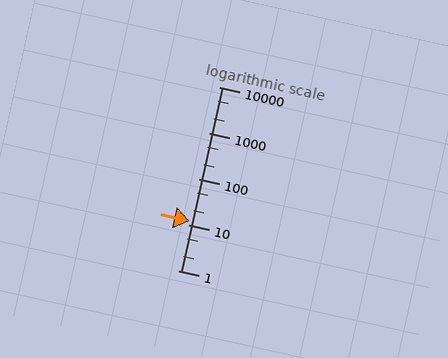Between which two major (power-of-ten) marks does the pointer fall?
The pointer is between 10 and 100.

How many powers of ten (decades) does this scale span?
The scale spans 4 decades, from 1 to 10000.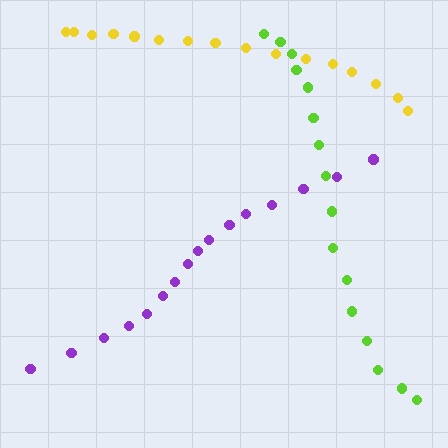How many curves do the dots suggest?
There are 3 distinct paths.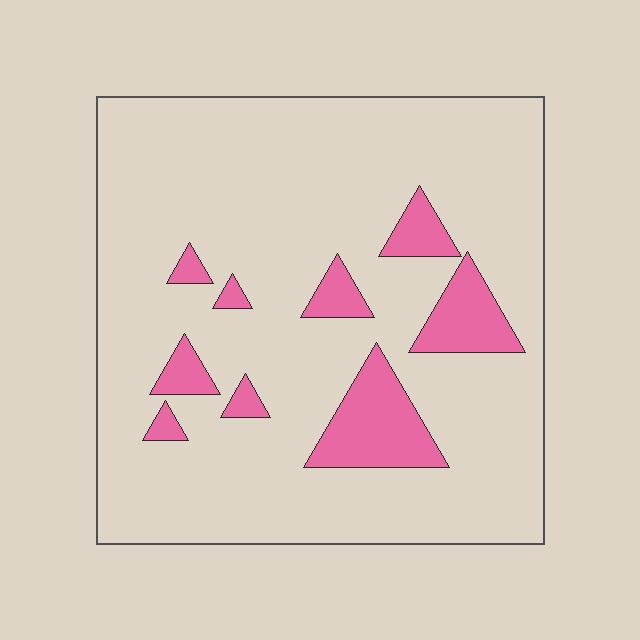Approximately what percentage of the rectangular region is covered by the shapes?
Approximately 15%.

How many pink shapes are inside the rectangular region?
9.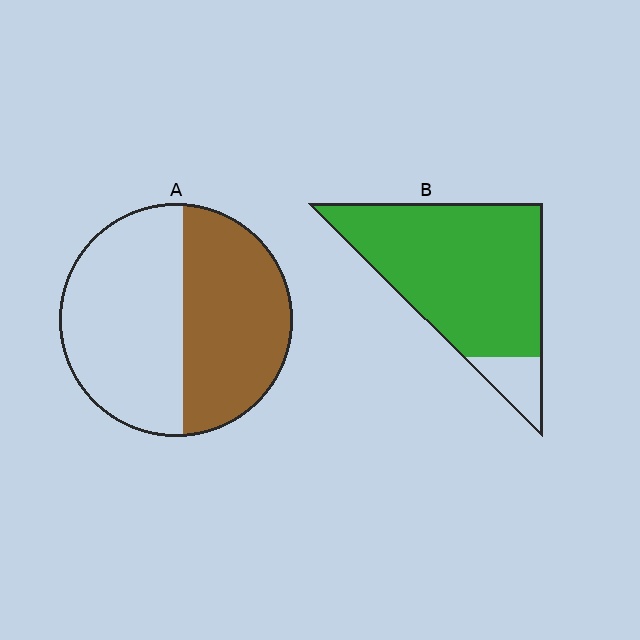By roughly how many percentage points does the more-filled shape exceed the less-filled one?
By roughly 40 percentage points (B over A).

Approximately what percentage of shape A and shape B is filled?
A is approximately 45% and B is approximately 90%.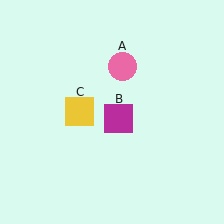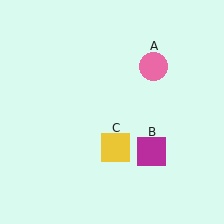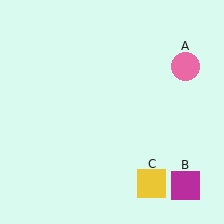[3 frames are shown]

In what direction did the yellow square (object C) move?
The yellow square (object C) moved down and to the right.